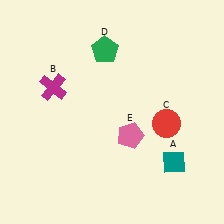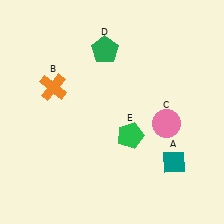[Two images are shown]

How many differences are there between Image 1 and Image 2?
There are 3 differences between the two images.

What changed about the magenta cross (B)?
In Image 1, B is magenta. In Image 2, it changed to orange.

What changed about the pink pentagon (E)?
In Image 1, E is pink. In Image 2, it changed to green.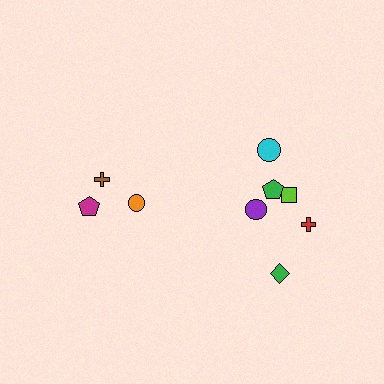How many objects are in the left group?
There are 3 objects.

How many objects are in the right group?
There are 6 objects.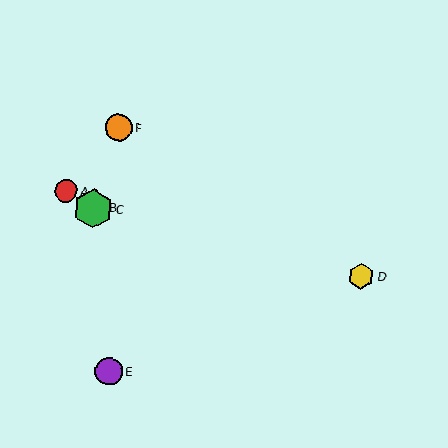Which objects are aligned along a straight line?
Objects A, B, C are aligned along a straight line.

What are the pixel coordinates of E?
Object E is at (109, 371).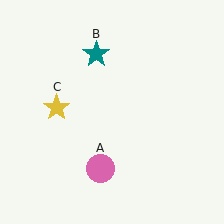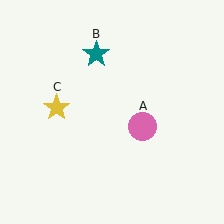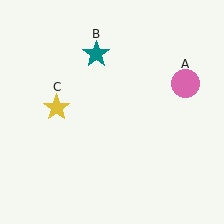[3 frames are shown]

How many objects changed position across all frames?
1 object changed position: pink circle (object A).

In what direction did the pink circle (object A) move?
The pink circle (object A) moved up and to the right.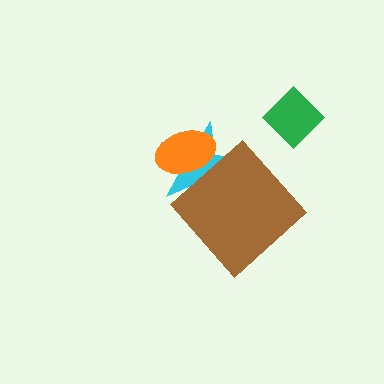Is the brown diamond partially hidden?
No, no other shape covers it.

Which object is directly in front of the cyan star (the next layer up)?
The brown diamond is directly in front of the cyan star.